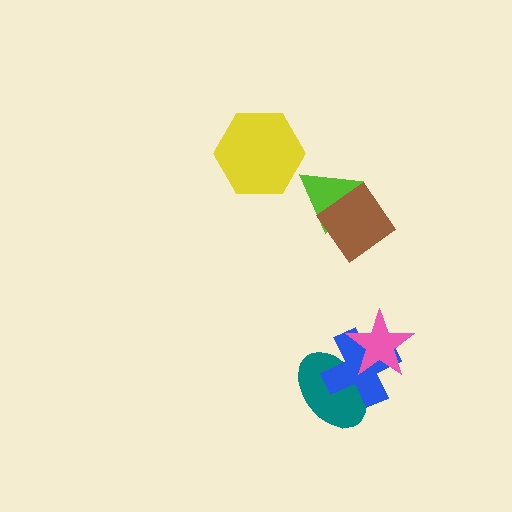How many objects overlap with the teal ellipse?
2 objects overlap with the teal ellipse.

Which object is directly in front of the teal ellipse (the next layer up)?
The blue cross is directly in front of the teal ellipse.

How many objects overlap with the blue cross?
2 objects overlap with the blue cross.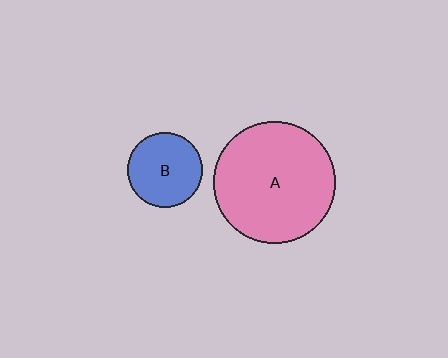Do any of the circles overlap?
No, none of the circles overlap.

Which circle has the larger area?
Circle A (pink).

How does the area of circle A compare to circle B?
Approximately 2.7 times.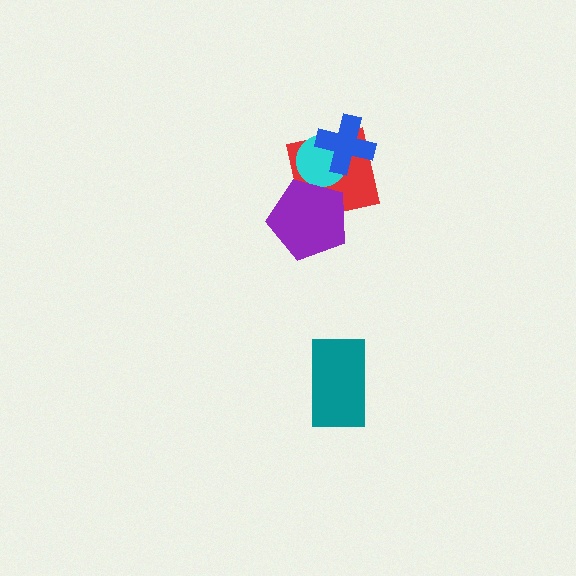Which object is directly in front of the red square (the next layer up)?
The cyan circle is directly in front of the red square.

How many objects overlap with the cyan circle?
3 objects overlap with the cyan circle.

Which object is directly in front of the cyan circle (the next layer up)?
The blue cross is directly in front of the cyan circle.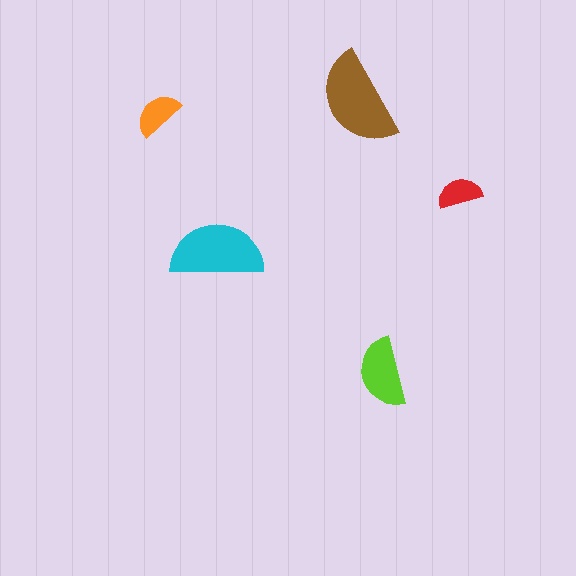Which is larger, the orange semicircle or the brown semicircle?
The brown one.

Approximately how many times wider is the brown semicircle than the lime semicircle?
About 1.5 times wider.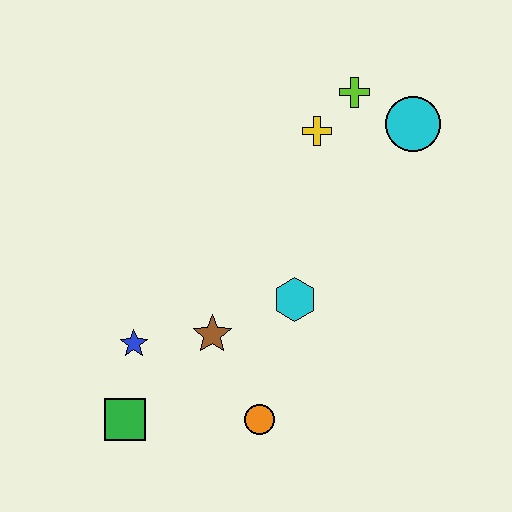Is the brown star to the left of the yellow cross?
Yes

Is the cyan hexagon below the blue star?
No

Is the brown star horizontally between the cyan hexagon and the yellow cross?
No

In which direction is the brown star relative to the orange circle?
The brown star is above the orange circle.